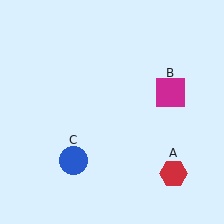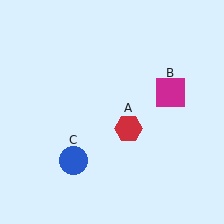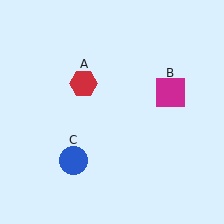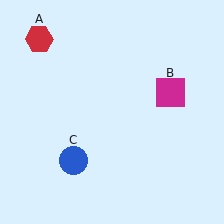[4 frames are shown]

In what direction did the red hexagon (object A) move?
The red hexagon (object A) moved up and to the left.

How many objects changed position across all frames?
1 object changed position: red hexagon (object A).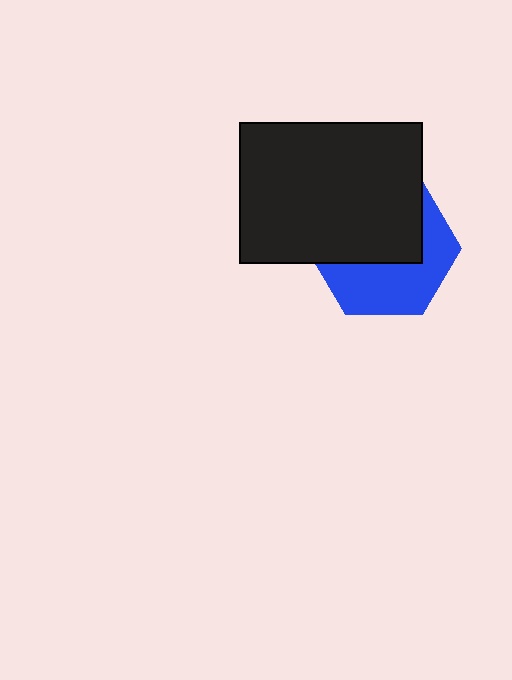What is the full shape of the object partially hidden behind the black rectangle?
The partially hidden object is a blue hexagon.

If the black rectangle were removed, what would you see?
You would see the complete blue hexagon.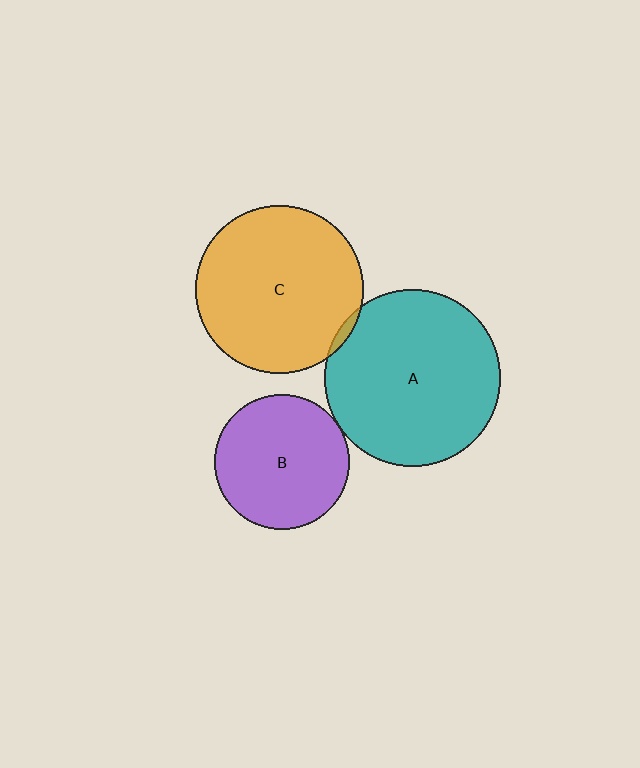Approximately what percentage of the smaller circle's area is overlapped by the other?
Approximately 5%.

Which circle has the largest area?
Circle A (teal).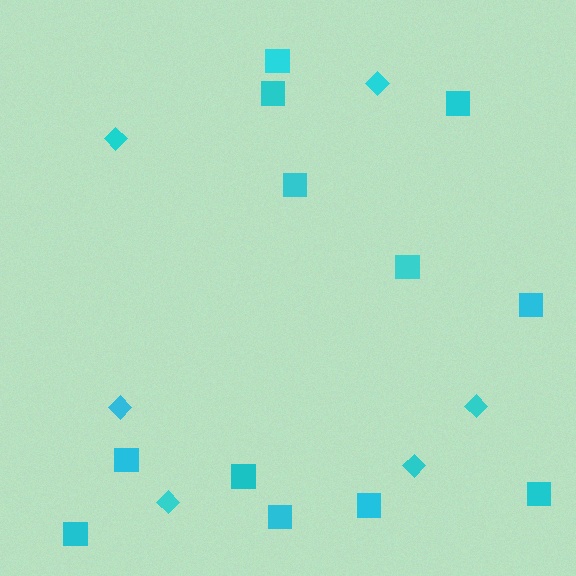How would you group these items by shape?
There are 2 groups: one group of squares (12) and one group of diamonds (6).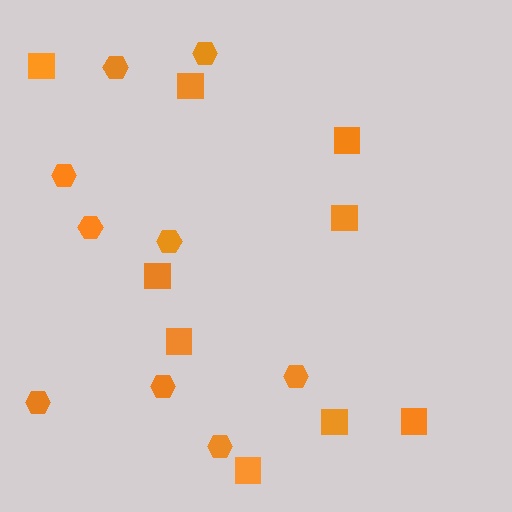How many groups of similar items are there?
There are 2 groups: one group of hexagons (9) and one group of squares (9).